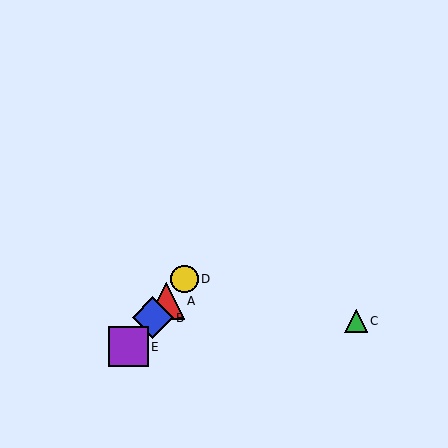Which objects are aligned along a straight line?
Objects A, B, D, E are aligned along a straight line.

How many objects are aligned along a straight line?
4 objects (A, B, D, E) are aligned along a straight line.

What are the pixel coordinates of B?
Object B is at (153, 318).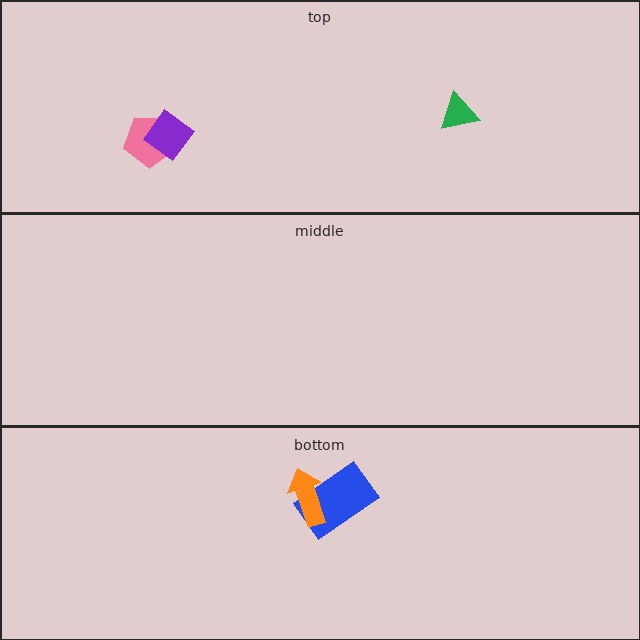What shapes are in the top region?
The pink pentagon, the green triangle, the purple diamond.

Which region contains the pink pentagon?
The top region.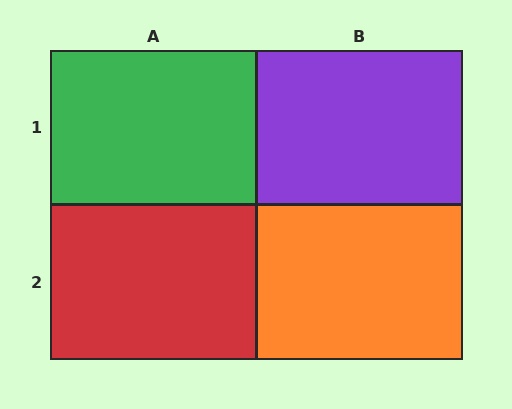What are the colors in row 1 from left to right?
Green, purple.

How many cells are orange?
1 cell is orange.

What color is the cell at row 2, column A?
Red.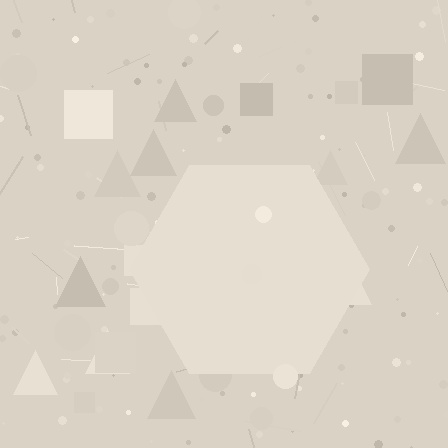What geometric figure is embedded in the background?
A hexagon is embedded in the background.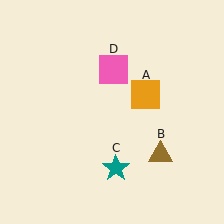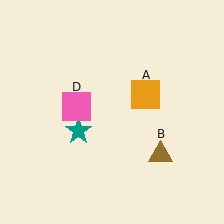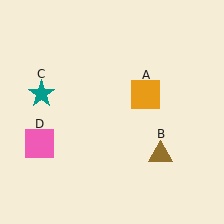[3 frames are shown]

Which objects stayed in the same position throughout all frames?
Orange square (object A) and brown triangle (object B) remained stationary.